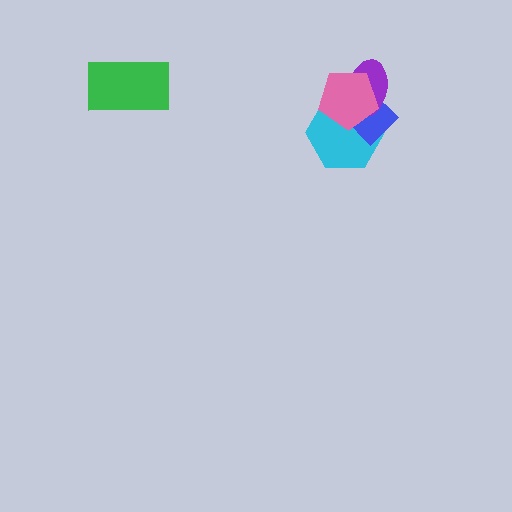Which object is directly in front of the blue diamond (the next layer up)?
The purple ellipse is directly in front of the blue diamond.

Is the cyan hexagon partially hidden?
Yes, it is partially covered by another shape.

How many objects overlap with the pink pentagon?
3 objects overlap with the pink pentagon.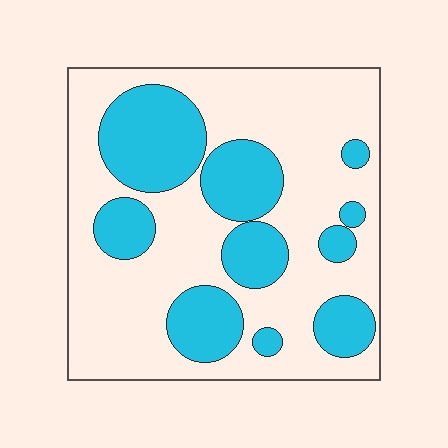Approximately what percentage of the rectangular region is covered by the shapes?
Approximately 35%.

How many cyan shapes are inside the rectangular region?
10.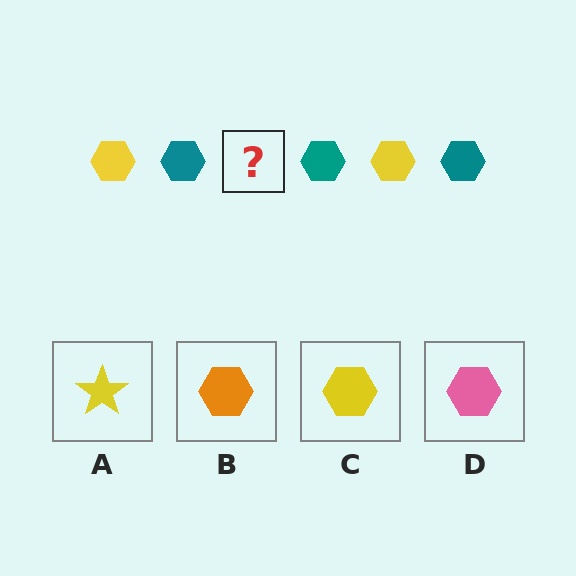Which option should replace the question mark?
Option C.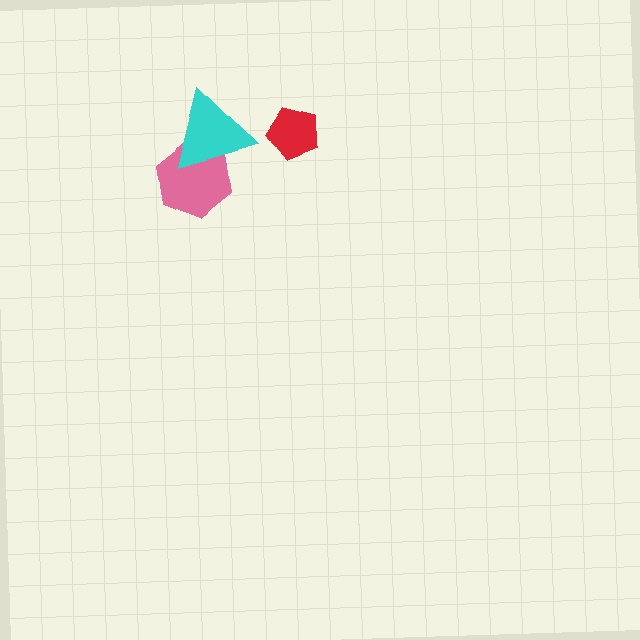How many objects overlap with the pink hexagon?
1 object overlaps with the pink hexagon.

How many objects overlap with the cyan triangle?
1 object overlaps with the cyan triangle.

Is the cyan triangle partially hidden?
No, no other shape covers it.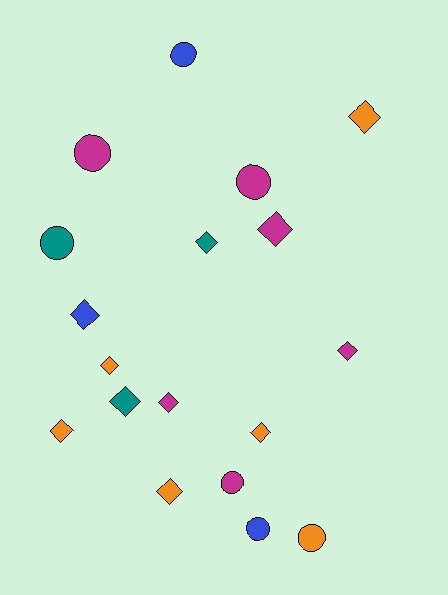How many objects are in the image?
There are 18 objects.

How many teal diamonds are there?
There are 2 teal diamonds.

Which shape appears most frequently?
Diamond, with 11 objects.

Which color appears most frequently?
Orange, with 6 objects.